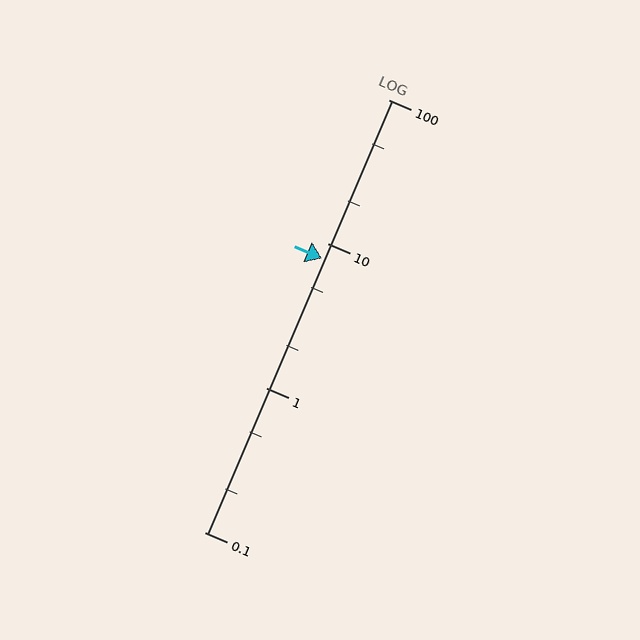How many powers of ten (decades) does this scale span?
The scale spans 3 decades, from 0.1 to 100.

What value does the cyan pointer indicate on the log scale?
The pointer indicates approximately 7.9.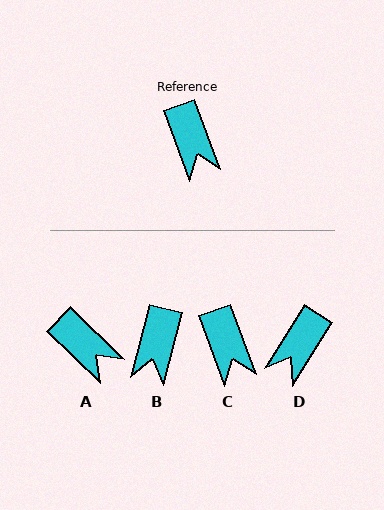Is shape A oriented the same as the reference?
No, it is off by about 26 degrees.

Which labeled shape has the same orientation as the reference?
C.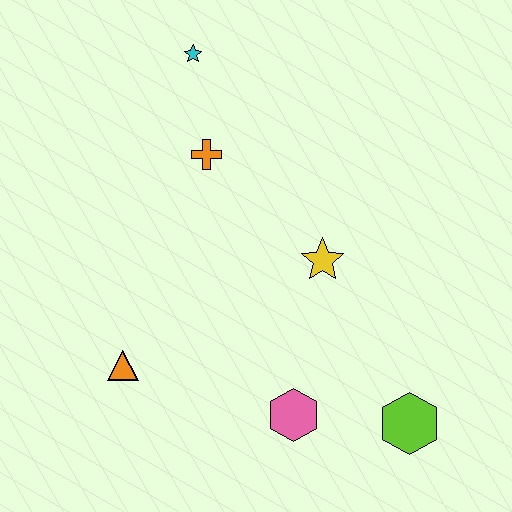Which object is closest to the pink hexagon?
The lime hexagon is closest to the pink hexagon.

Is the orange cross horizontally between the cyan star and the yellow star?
Yes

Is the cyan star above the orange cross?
Yes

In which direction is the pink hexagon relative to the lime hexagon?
The pink hexagon is to the left of the lime hexagon.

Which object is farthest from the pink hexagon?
The cyan star is farthest from the pink hexagon.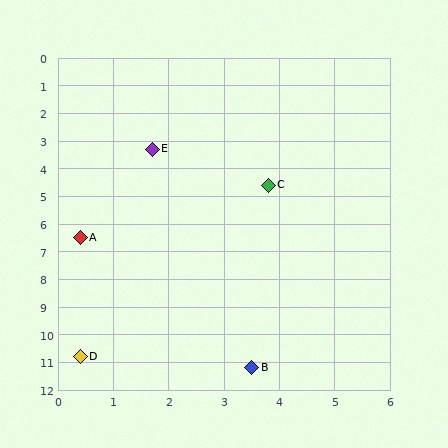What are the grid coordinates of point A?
Point A is at approximately (0.4, 6.5).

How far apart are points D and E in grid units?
Points D and E are about 7.6 grid units apart.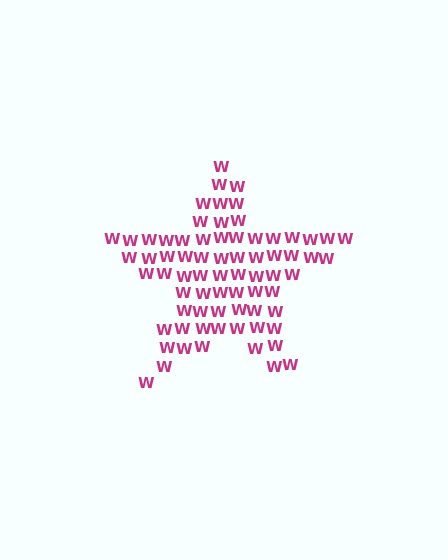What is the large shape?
The large shape is a star.